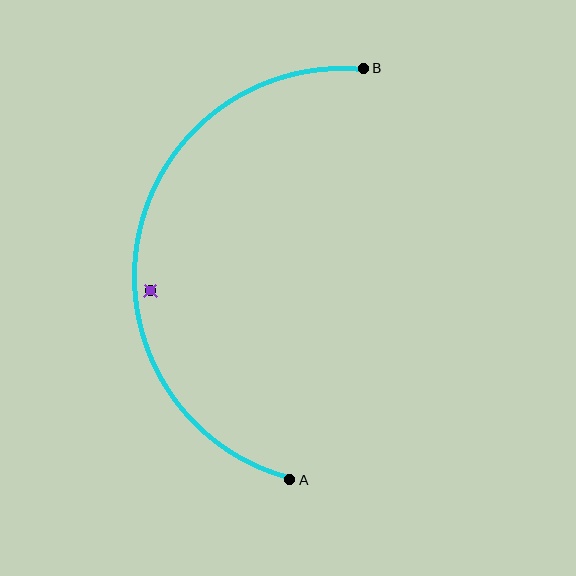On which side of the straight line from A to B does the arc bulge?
The arc bulges to the left of the straight line connecting A and B.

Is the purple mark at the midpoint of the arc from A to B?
No — the purple mark does not lie on the arc at all. It sits slightly inside the curve.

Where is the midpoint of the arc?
The arc midpoint is the point on the curve farthest from the straight line joining A and B. It sits to the left of that line.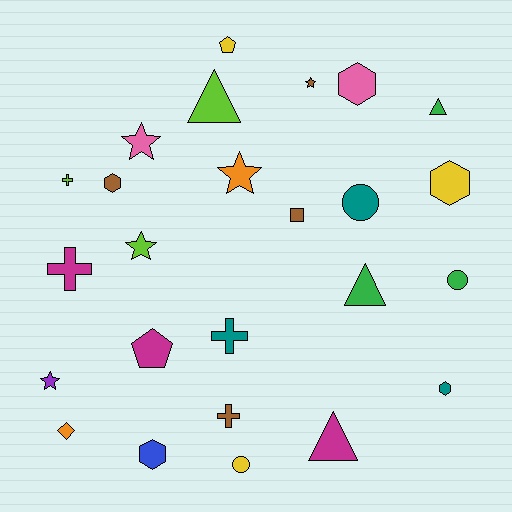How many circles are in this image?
There are 3 circles.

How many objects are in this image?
There are 25 objects.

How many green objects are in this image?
There are 3 green objects.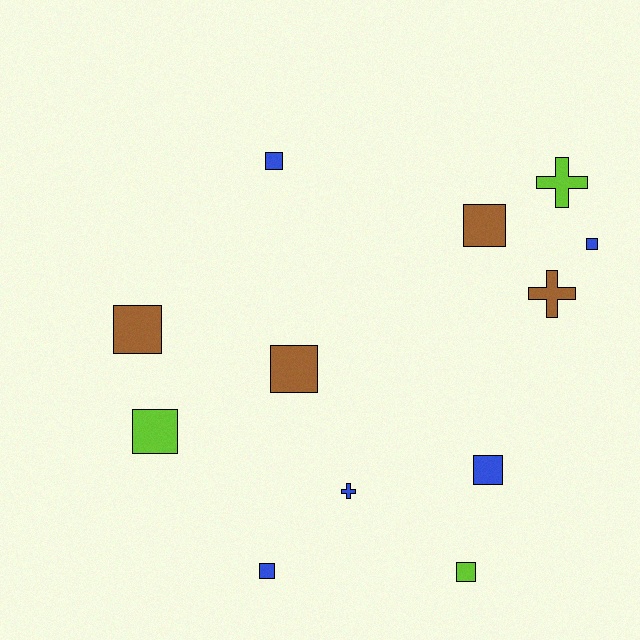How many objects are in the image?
There are 12 objects.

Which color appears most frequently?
Blue, with 5 objects.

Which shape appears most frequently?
Square, with 9 objects.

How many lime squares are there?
There are 2 lime squares.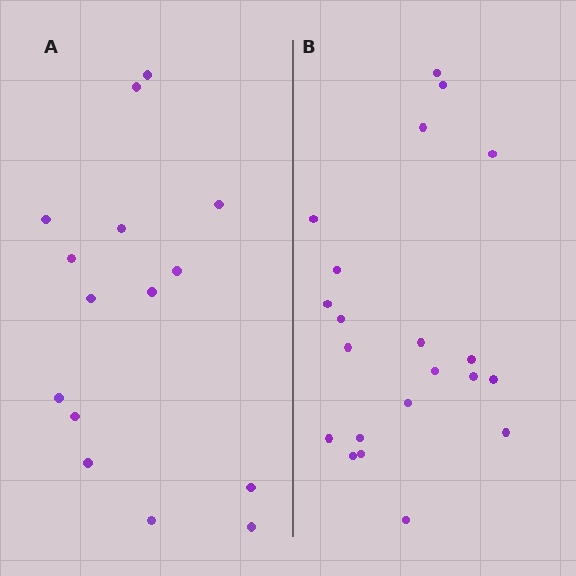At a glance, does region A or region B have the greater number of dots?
Region B (the right region) has more dots.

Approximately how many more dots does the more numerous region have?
Region B has about 6 more dots than region A.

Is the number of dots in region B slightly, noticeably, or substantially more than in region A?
Region B has noticeably more, but not dramatically so. The ratio is roughly 1.4 to 1.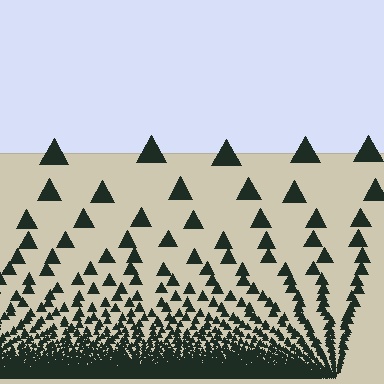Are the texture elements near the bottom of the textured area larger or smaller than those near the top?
Smaller. The gradient is inverted — elements near the bottom are smaller and denser.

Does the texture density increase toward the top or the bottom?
Density increases toward the bottom.